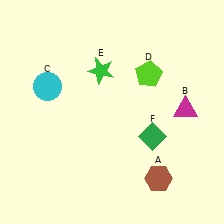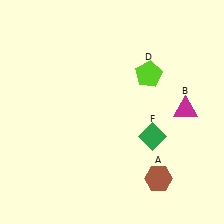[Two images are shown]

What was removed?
The cyan circle (C), the green star (E) were removed in Image 2.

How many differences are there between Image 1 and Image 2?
There are 2 differences between the two images.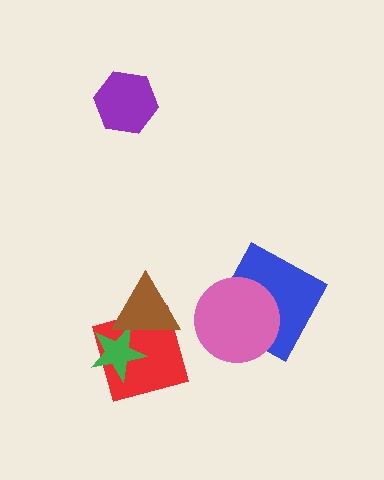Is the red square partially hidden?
Yes, it is partially covered by another shape.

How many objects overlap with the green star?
2 objects overlap with the green star.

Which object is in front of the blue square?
The pink circle is in front of the blue square.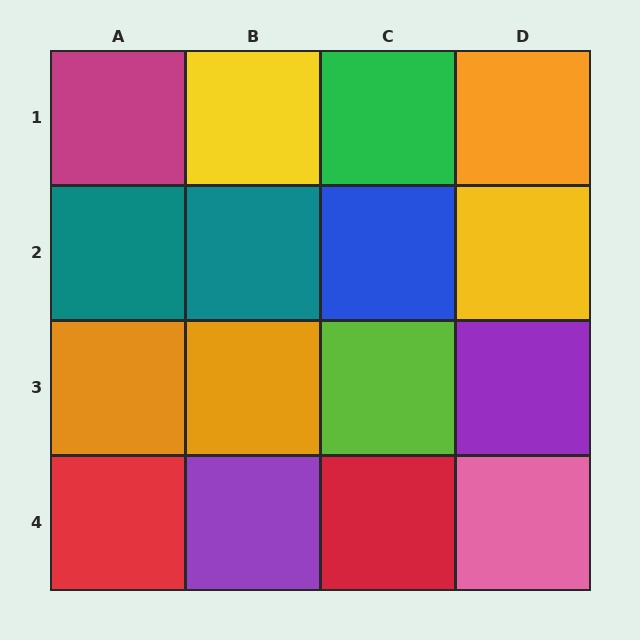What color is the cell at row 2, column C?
Blue.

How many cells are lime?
1 cell is lime.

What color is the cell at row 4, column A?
Red.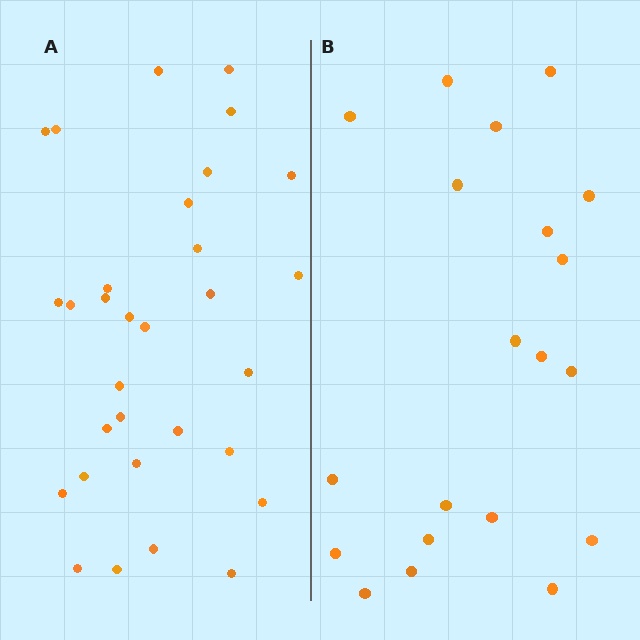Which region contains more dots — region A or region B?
Region A (the left region) has more dots.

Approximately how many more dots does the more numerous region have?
Region A has roughly 12 or so more dots than region B.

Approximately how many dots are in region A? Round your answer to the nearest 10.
About 30 dots. (The exact count is 31, which rounds to 30.)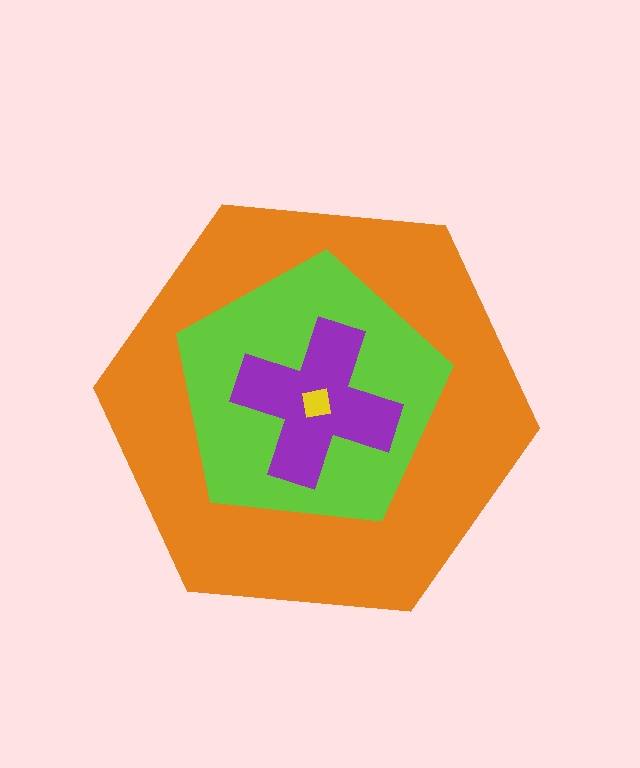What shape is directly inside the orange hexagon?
The lime pentagon.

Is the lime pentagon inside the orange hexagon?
Yes.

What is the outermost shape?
The orange hexagon.